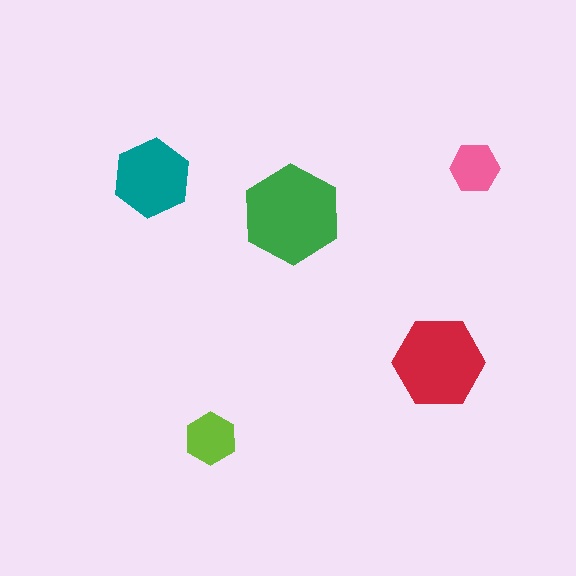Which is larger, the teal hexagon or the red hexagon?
The red one.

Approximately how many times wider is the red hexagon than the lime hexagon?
About 1.5 times wider.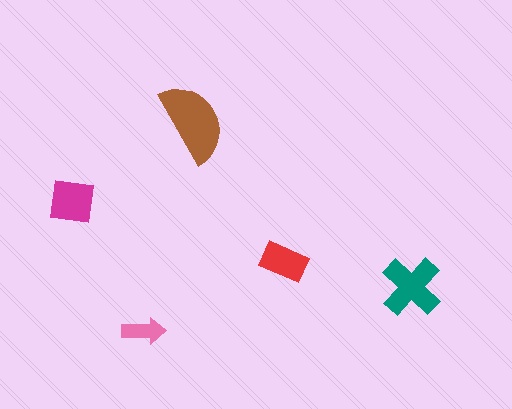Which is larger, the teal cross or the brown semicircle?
The brown semicircle.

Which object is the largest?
The brown semicircle.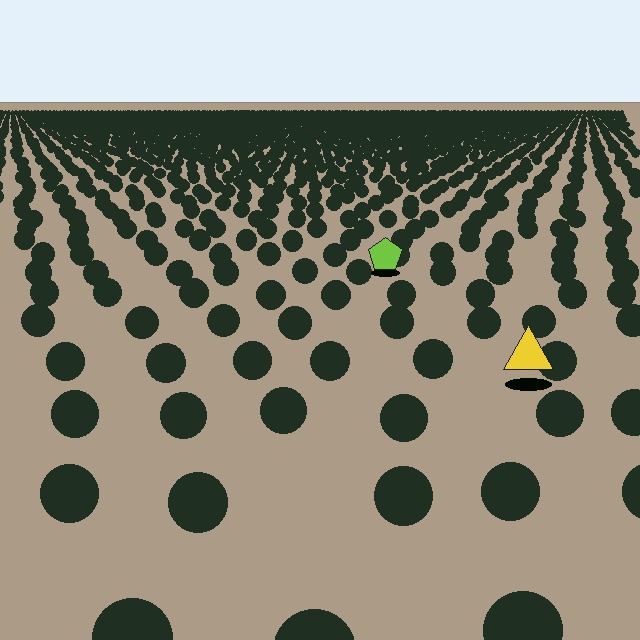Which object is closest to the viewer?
The yellow triangle is closest. The texture marks near it are larger and more spread out.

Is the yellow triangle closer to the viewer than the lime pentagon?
Yes. The yellow triangle is closer — you can tell from the texture gradient: the ground texture is coarser near it.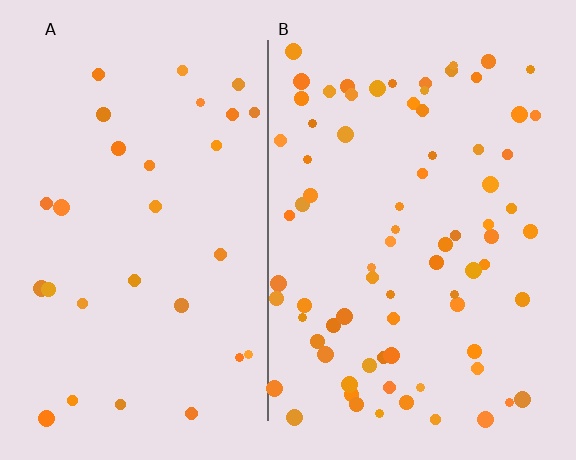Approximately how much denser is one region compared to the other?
Approximately 2.6× — region B over region A.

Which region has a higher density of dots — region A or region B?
B (the right).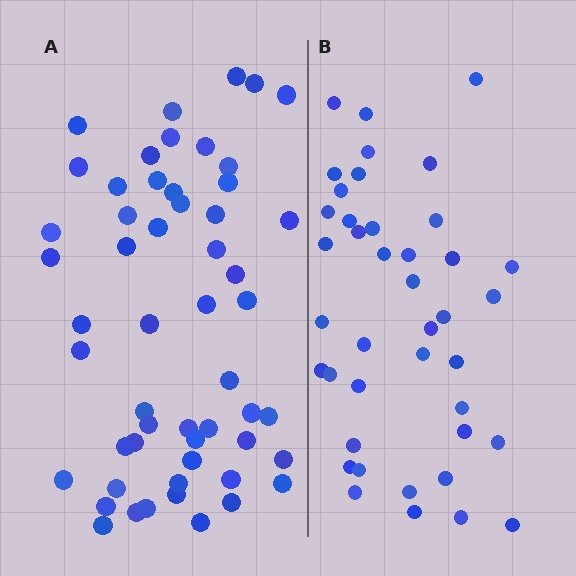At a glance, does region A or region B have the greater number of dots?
Region A (the left region) has more dots.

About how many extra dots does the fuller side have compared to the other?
Region A has approximately 15 more dots than region B.